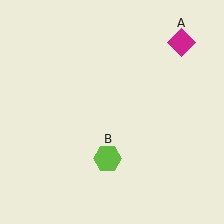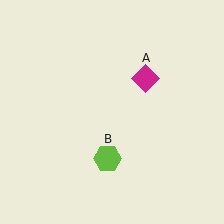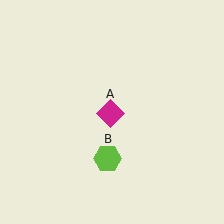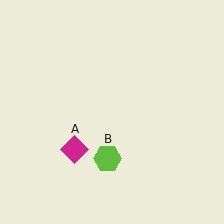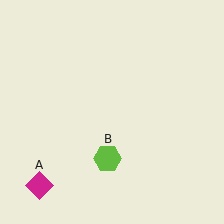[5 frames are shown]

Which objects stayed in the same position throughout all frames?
Lime hexagon (object B) remained stationary.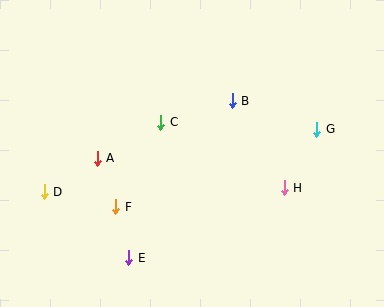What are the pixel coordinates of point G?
Point G is at (317, 129).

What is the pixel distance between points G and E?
The distance between G and E is 228 pixels.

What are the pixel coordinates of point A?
Point A is at (97, 158).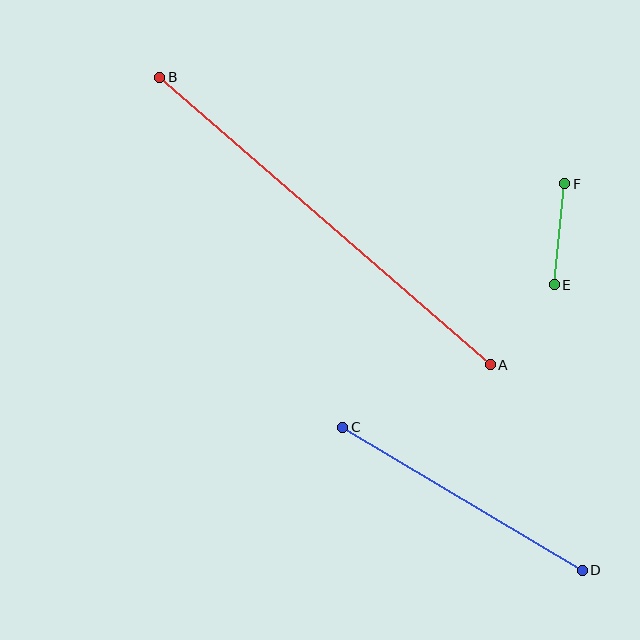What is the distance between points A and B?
The distance is approximately 438 pixels.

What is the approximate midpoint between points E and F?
The midpoint is at approximately (560, 234) pixels.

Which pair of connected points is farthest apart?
Points A and B are farthest apart.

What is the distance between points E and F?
The distance is approximately 101 pixels.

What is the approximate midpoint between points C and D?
The midpoint is at approximately (462, 499) pixels.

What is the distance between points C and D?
The distance is approximately 279 pixels.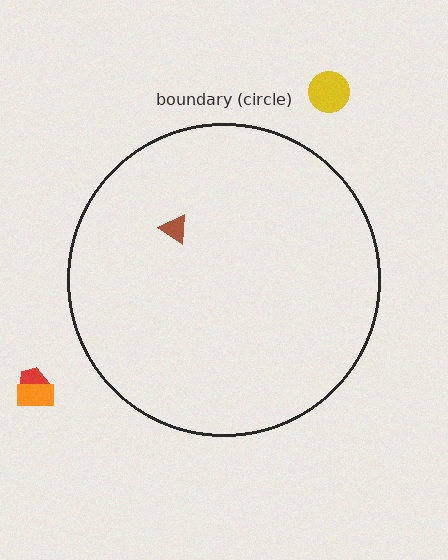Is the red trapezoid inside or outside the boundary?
Outside.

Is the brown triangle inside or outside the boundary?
Inside.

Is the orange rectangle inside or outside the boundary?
Outside.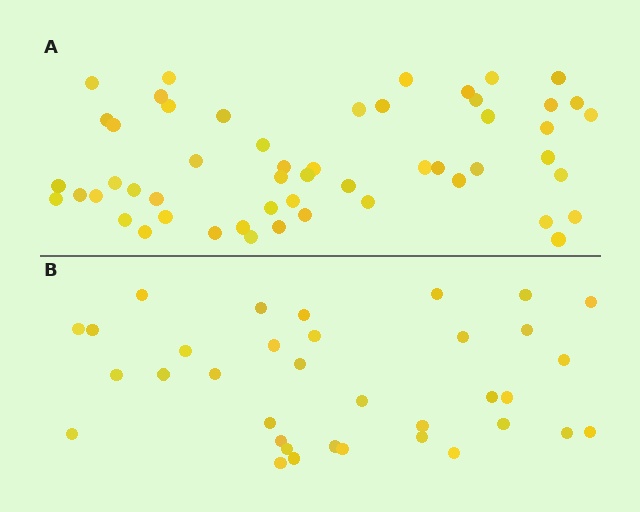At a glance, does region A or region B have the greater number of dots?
Region A (the top region) has more dots.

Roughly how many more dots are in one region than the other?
Region A has approximately 20 more dots than region B.